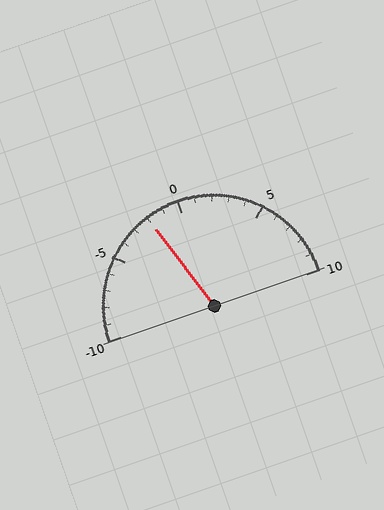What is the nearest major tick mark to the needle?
The nearest major tick mark is 0.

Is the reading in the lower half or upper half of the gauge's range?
The reading is in the lower half of the range (-10 to 10).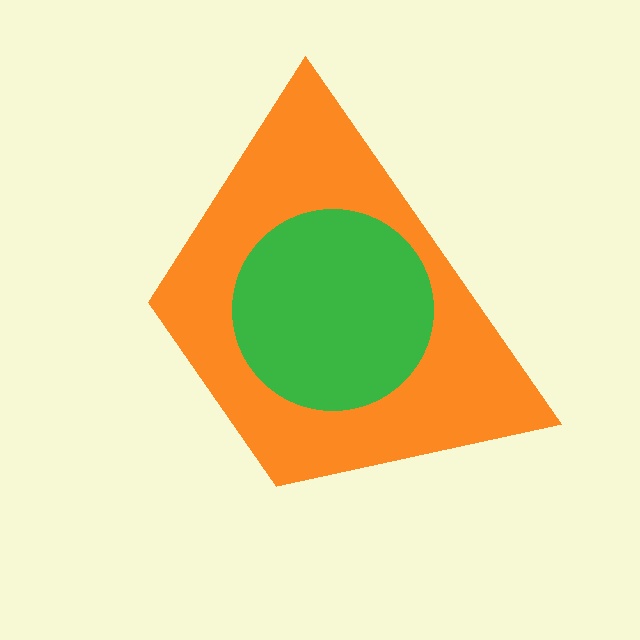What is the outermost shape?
The orange trapezoid.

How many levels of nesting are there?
2.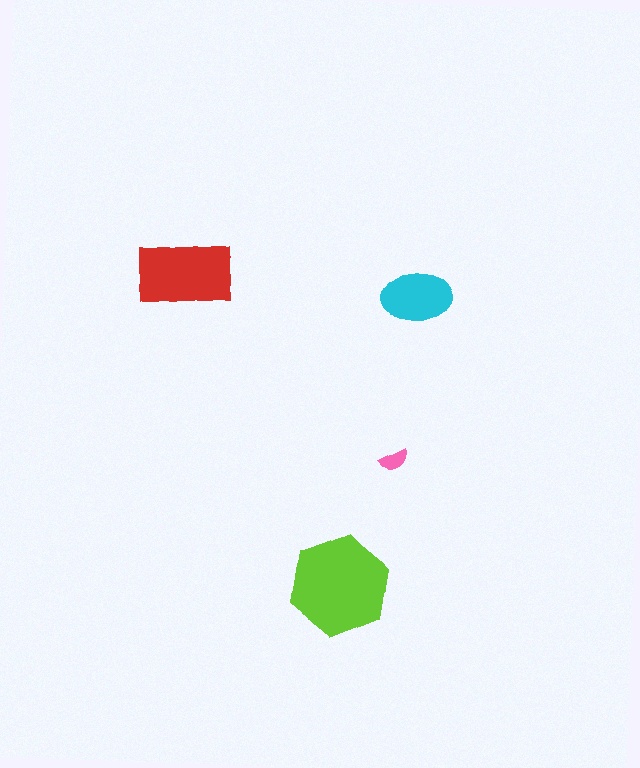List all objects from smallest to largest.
The pink semicircle, the cyan ellipse, the red rectangle, the lime hexagon.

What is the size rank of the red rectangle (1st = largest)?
2nd.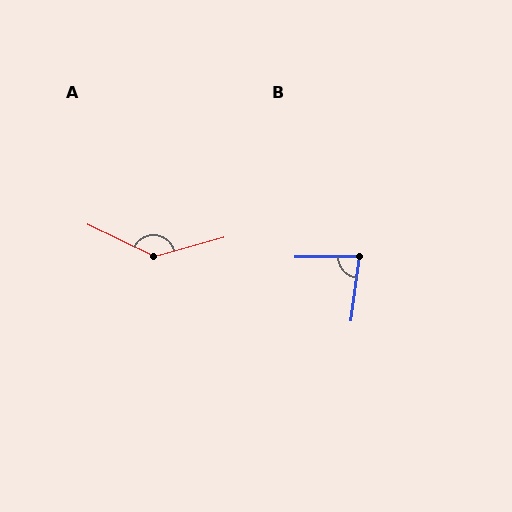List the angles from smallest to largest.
B (82°), A (139°).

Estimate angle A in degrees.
Approximately 139 degrees.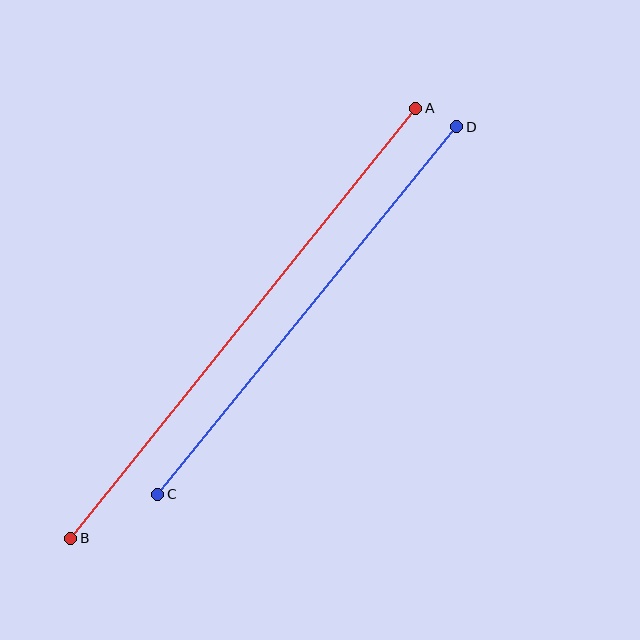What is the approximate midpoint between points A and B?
The midpoint is at approximately (243, 323) pixels.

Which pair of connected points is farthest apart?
Points A and B are farthest apart.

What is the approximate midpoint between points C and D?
The midpoint is at approximately (307, 311) pixels.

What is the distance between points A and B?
The distance is approximately 551 pixels.